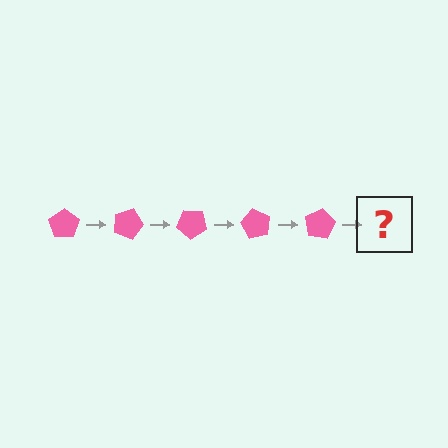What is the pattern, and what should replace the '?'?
The pattern is that the pentagon rotates 20 degrees each step. The '?' should be a pink pentagon rotated 100 degrees.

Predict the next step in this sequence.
The next step is a pink pentagon rotated 100 degrees.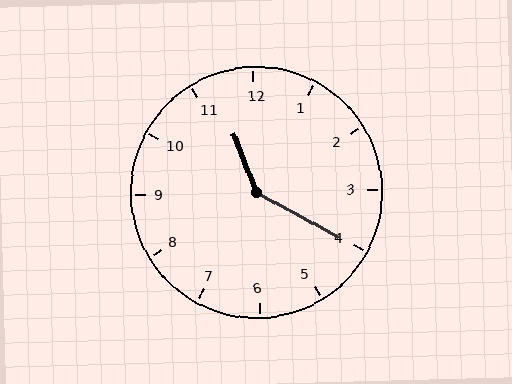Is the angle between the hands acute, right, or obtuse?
It is obtuse.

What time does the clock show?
11:20.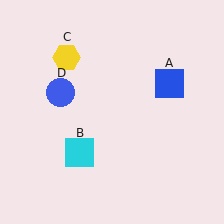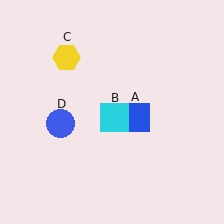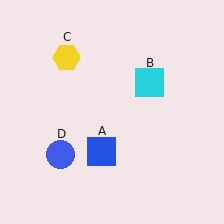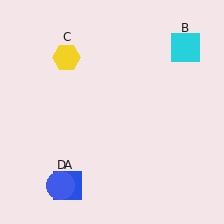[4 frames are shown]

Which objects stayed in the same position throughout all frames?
Yellow hexagon (object C) remained stationary.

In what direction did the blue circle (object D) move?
The blue circle (object D) moved down.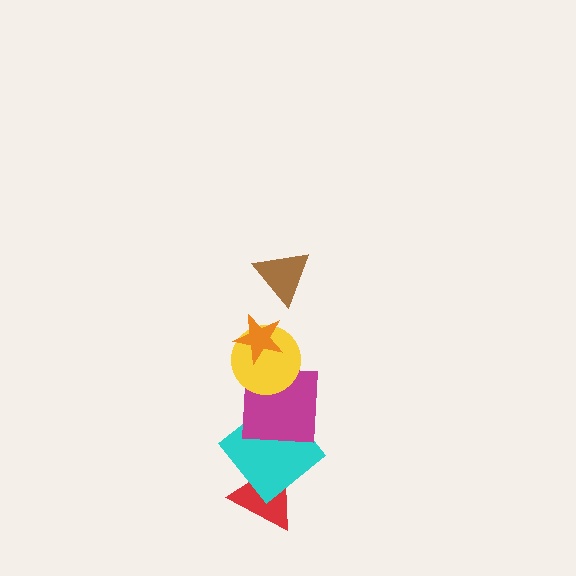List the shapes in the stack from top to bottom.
From top to bottom: the brown triangle, the orange star, the yellow circle, the magenta square, the cyan diamond, the red triangle.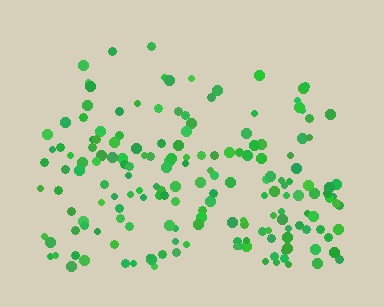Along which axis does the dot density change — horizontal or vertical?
Vertical.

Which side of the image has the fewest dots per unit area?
The top.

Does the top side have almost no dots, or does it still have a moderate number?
Still a moderate number, just noticeably fewer than the bottom.